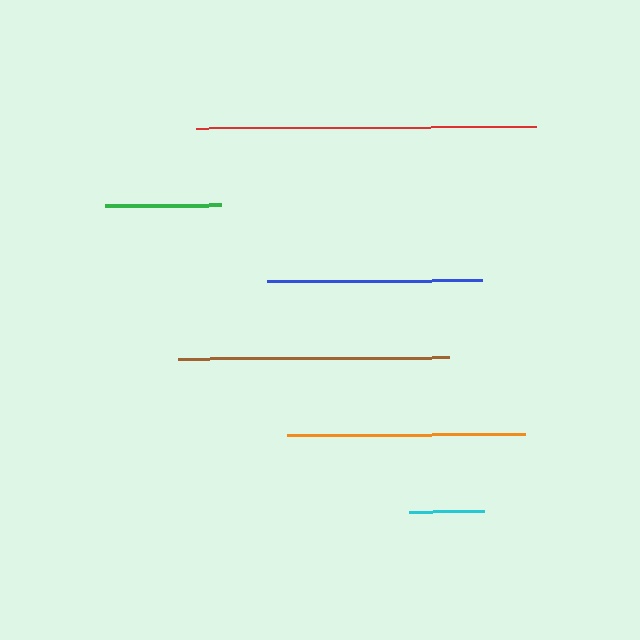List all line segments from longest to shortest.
From longest to shortest: red, brown, orange, blue, green, cyan.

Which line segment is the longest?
The red line is the longest at approximately 339 pixels.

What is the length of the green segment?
The green segment is approximately 116 pixels long.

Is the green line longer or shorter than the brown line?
The brown line is longer than the green line.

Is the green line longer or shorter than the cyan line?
The green line is longer than the cyan line.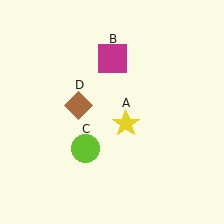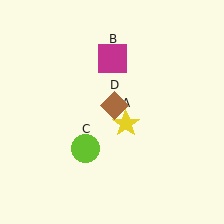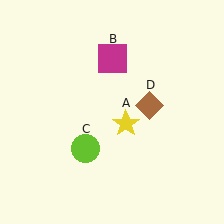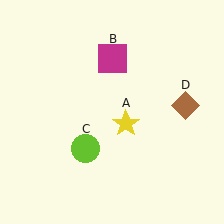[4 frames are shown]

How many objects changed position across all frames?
1 object changed position: brown diamond (object D).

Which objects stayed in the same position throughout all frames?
Yellow star (object A) and magenta square (object B) and lime circle (object C) remained stationary.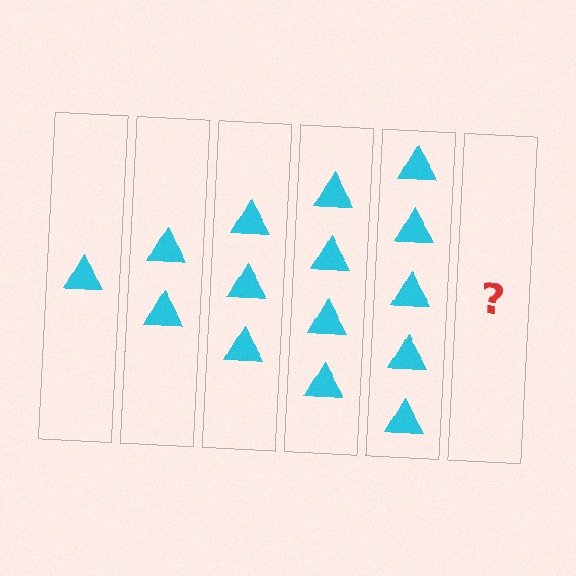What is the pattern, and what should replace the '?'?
The pattern is that each step adds one more triangle. The '?' should be 6 triangles.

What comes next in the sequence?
The next element should be 6 triangles.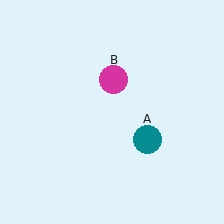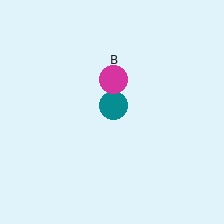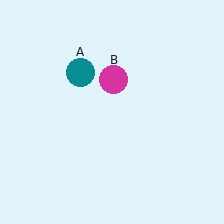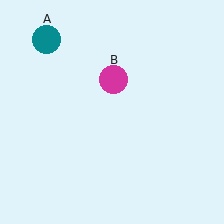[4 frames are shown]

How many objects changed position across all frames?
1 object changed position: teal circle (object A).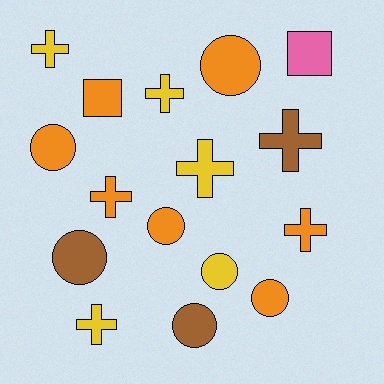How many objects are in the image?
There are 16 objects.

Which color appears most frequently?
Orange, with 7 objects.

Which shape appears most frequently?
Circle, with 7 objects.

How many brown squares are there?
There are no brown squares.